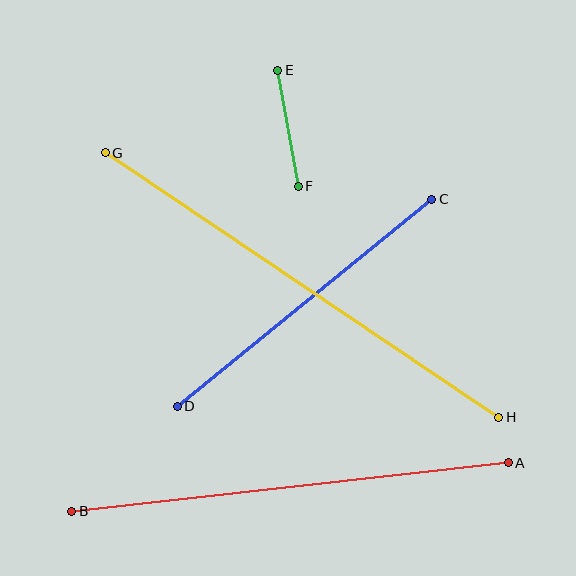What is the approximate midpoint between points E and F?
The midpoint is at approximately (288, 128) pixels.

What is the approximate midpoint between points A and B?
The midpoint is at approximately (290, 487) pixels.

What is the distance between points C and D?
The distance is approximately 328 pixels.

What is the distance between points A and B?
The distance is approximately 439 pixels.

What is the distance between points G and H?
The distance is approximately 474 pixels.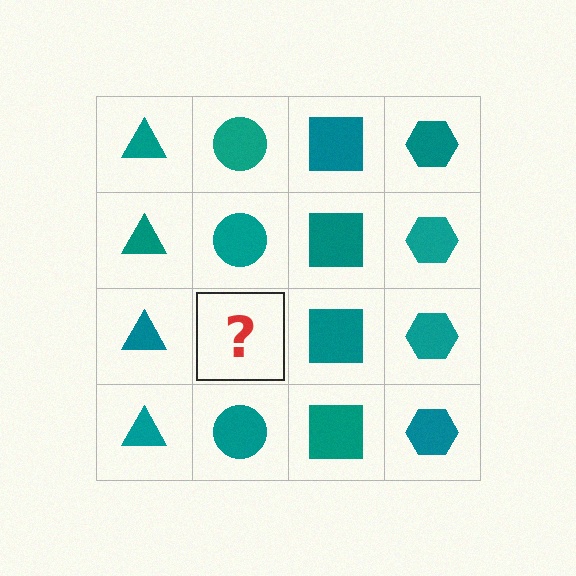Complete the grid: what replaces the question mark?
The question mark should be replaced with a teal circle.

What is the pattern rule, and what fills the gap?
The rule is that each column has a consistent shape. The gap should be filled with a teal circle.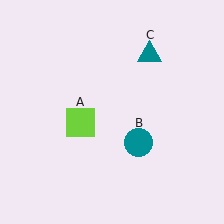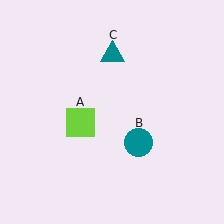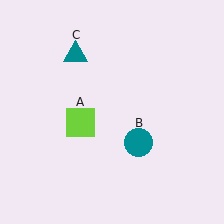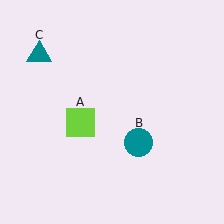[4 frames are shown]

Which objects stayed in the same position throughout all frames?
Lime square (object A) and teal circle (object B) remained stationary.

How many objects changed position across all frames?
1 object changed position: teal triangle (object C).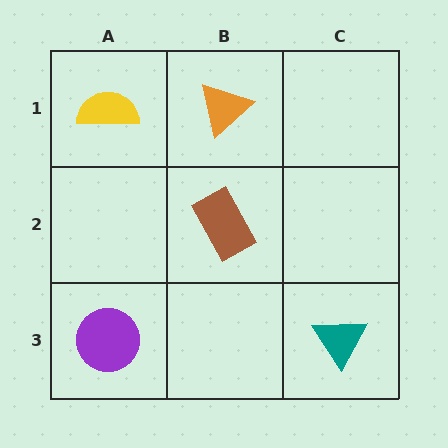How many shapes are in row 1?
2 shapes.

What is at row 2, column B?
A brown rectangle.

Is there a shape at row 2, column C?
No, that cell is empty.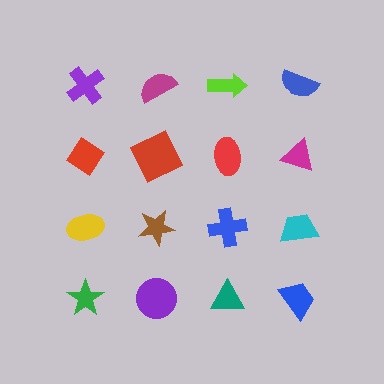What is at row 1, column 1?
A purple cross.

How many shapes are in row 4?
4 shapes.